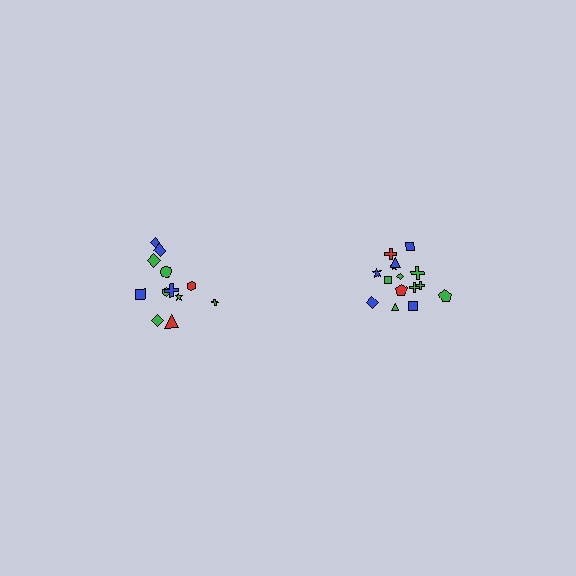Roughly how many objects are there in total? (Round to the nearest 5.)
Roughly 25 objects in total.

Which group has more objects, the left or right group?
The right group.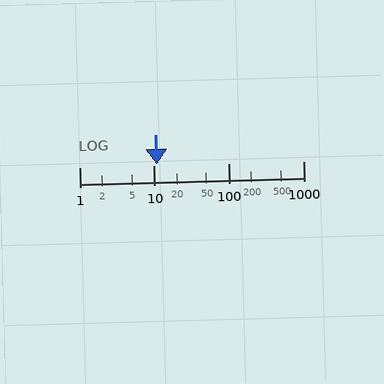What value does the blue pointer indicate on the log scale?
The pointer indicates approximately 11.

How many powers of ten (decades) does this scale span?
The scale spans 3 decades, from 1 to 1000.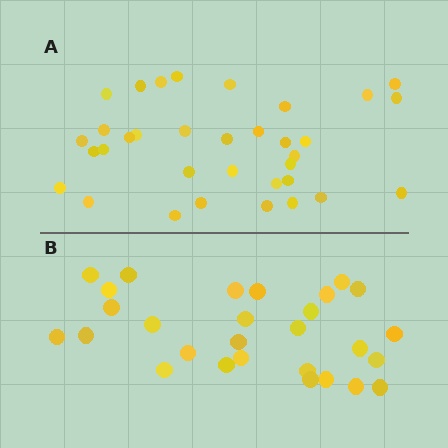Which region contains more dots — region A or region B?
Region A (the top region) has more dots.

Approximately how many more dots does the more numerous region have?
Region A has about 6 more dots than region B.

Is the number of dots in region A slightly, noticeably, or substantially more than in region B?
Region A has only slightly more — the two regions are fairly close. The ratio is roughly 1.2 to 1.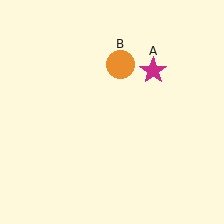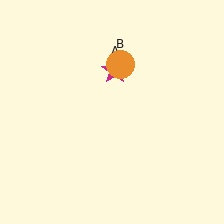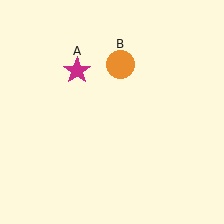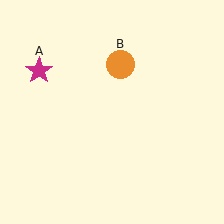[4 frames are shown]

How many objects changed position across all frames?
1 object changed position: magenta star (object A).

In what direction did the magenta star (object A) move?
The magenta star (object A) moved left.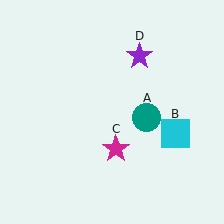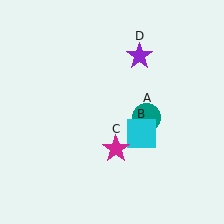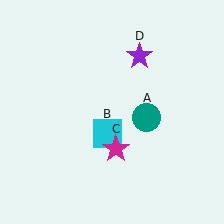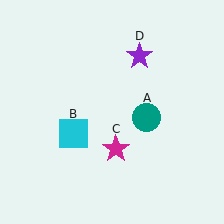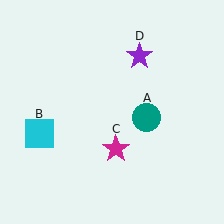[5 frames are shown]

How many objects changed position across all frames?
1 object changed position: cyan square (object B).